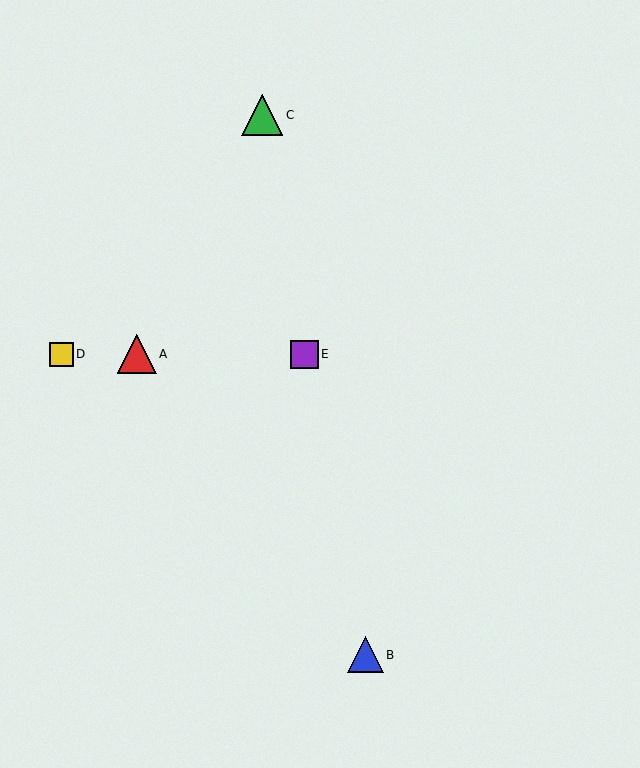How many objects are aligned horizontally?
3 objects (A, D, E) are aligned horizontally.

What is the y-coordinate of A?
Object A is at y≈354.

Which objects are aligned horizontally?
Objects A, D, E are aligned horizontally.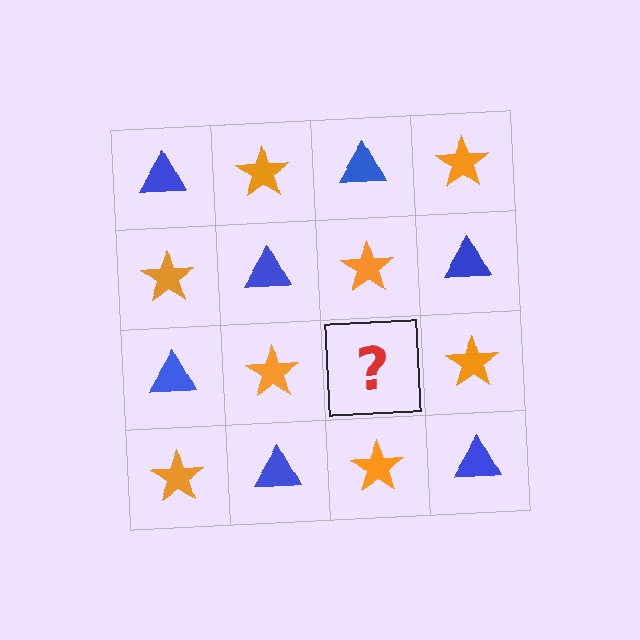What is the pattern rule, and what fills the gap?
The rule is that it alternates blue triangle and orange star in a checkerboard pattern. The gap should be filled with a blue triangle.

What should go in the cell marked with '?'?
The missing cell should contain a blue triangle.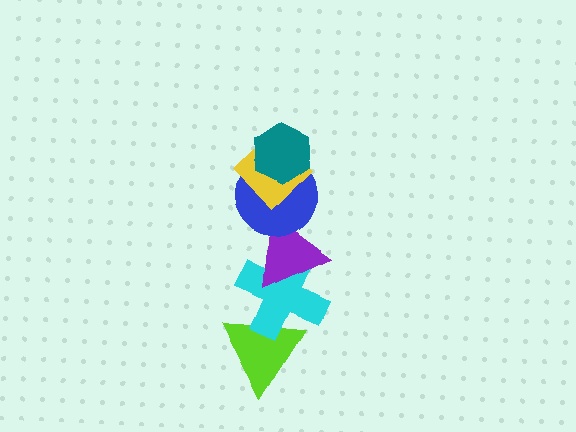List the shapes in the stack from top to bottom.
From top to bottom: the teal hexagon, the yellow diamond, the blue circle, the purple triangle, the cyan cross, the lime triangle.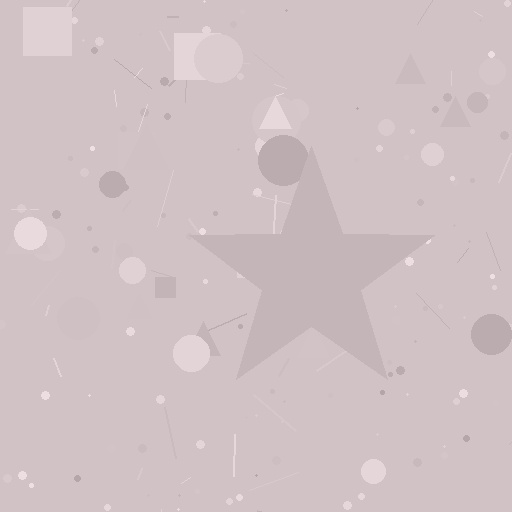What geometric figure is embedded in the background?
A star is embedded in the background.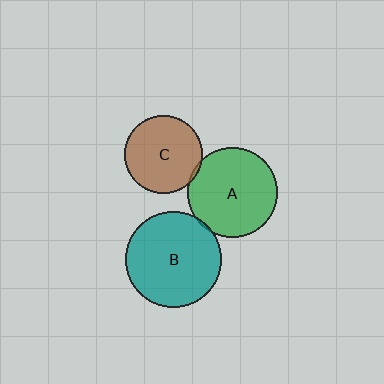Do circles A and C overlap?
Yes.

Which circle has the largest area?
Circle B (teal).